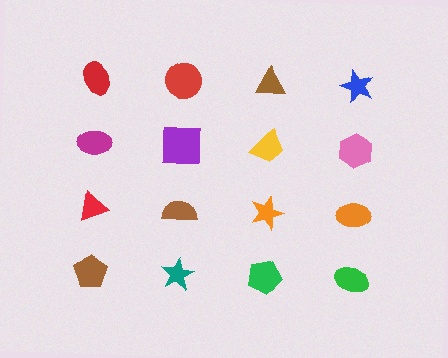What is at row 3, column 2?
A brown semicircle.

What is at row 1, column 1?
A red ellipse.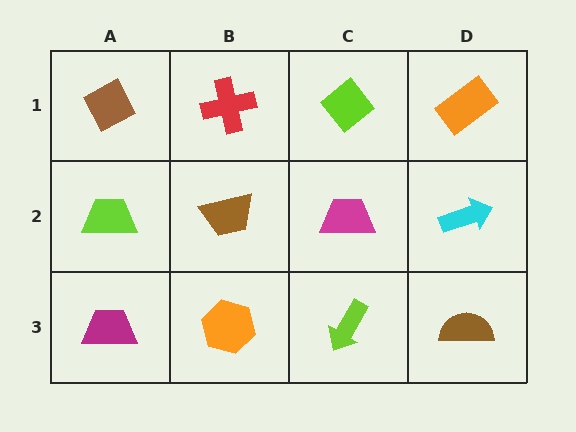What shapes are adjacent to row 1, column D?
A cyan arrow (row 2, column D), a lime diamond (row 1, column C).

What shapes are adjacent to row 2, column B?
A red cross (row 1, column B), an orange hexagon (row 3, column B), a lime trapezoid (row 2, column A), a magenta trapezoid (row 2, column C).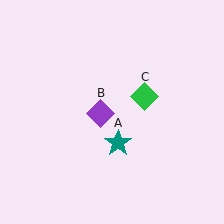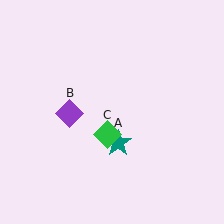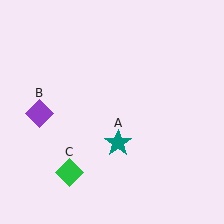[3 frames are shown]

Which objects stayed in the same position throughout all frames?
Teal star (object A) remained stationary.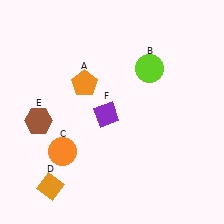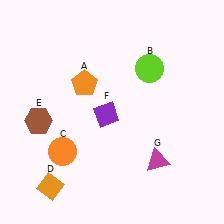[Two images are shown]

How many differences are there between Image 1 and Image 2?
There is 1 difference between the two images.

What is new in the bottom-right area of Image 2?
A magenta triangle (G) was added in the bottom-right area of Image 2.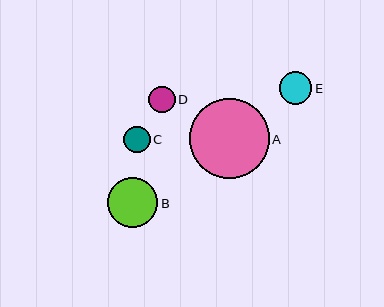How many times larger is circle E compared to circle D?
Circle E is approximately 1.2 times the size of circle D.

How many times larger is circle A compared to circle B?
Circle A is approximately 1.6 times the size of circle B.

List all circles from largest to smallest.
From largest to smallest: A, B, E, C, D.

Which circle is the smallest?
Circle D is the smallest with a size of approximately 26 pixels.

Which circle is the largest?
Circle A is the largest with a size of approximately 80 pixels.